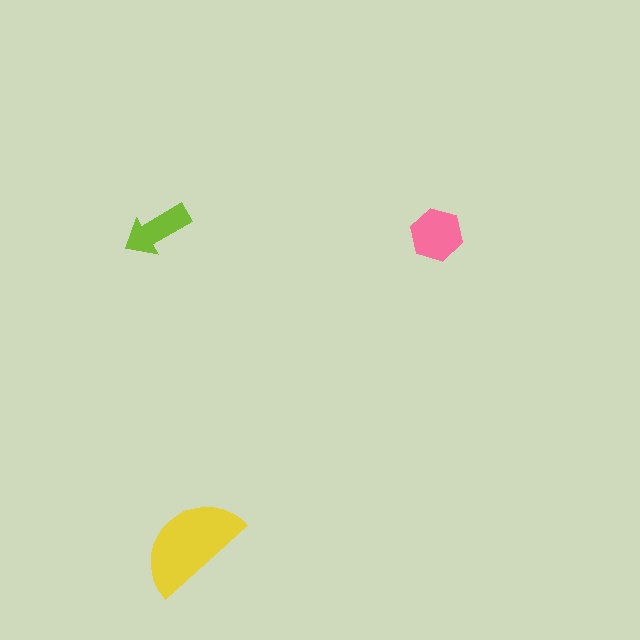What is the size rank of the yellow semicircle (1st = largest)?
1st.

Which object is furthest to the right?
The pink hexagon is rightmost.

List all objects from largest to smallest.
The yellow semicircle, the pink hexagon, the lime arrow.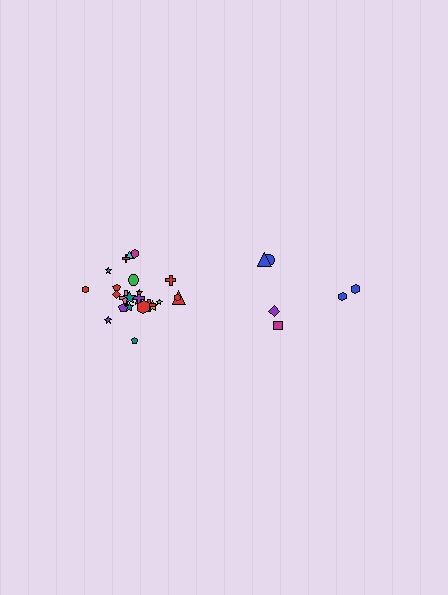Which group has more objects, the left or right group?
The left group.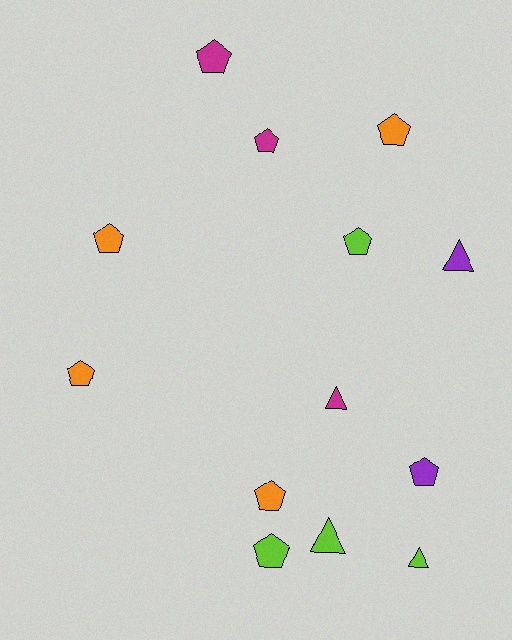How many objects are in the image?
There are 13 objects.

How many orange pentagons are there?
There are 4 orange pentagons.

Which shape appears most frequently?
Pentagon, with 9 objects.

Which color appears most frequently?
Orange, with 4 objects.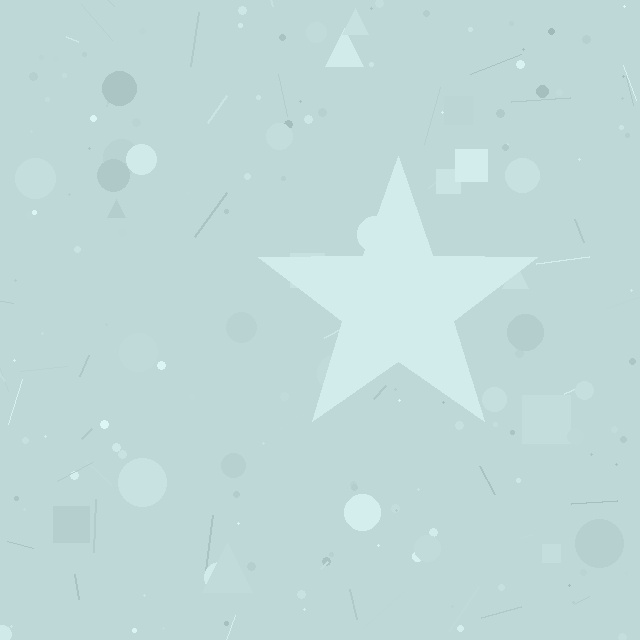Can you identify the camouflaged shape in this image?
The camouflaged shape is a star.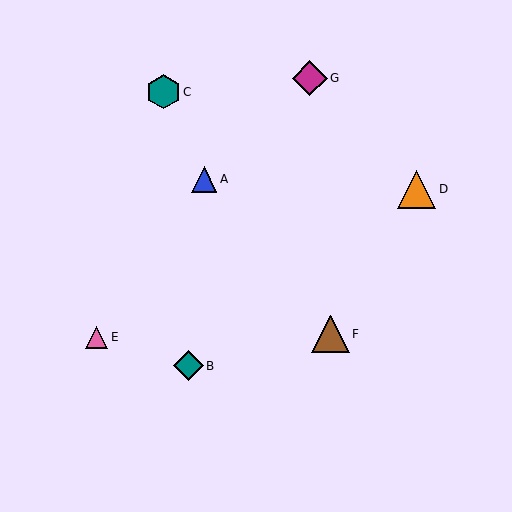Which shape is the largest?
The orange triangle (labeled D) is the largest.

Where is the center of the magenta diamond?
The center of the magenta diamond is at (310, 78).